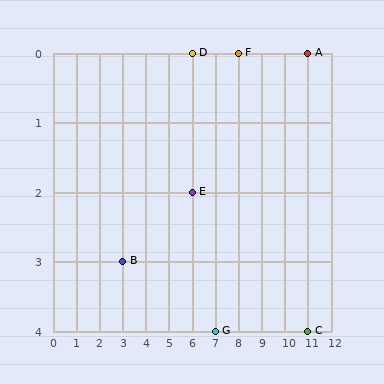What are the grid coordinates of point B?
Point B is at grid coordinates (3, 3).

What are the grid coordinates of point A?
Point A is at grid coordinates (11, 0).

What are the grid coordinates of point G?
Point G is at grid coordinates (7, 4).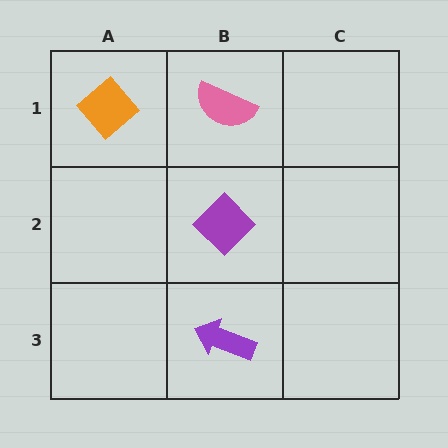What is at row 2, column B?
A purple diamond.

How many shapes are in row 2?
1 shape.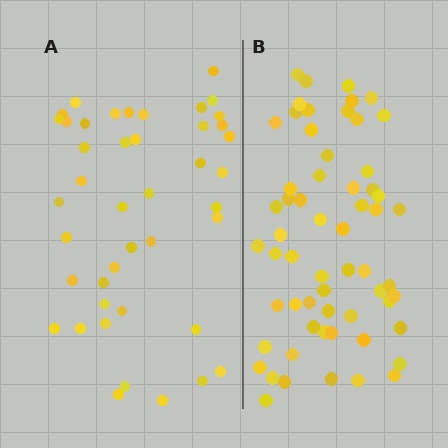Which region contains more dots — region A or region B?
Region B (the right region) has more dots.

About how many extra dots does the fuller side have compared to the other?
Region B has approximately 15 more dots than region A.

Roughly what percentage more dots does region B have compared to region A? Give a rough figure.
About 40% more.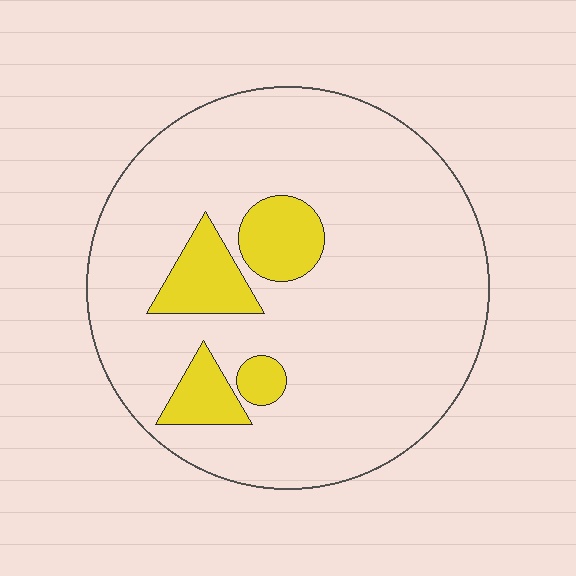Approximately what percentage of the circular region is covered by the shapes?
Approximately 15%.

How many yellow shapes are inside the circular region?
4.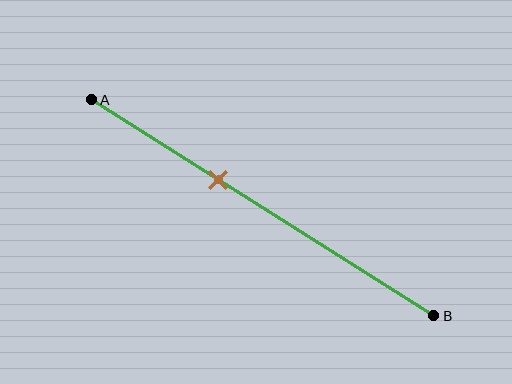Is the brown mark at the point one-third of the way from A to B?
No, the mark is at about 35% from A, not at the 33% one-third point.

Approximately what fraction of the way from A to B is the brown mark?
The brown mark is approximately 35% of the way from A to B.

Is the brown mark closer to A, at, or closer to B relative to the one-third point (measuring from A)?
The brown mark is closer to point B than the one-third point of segment AB.